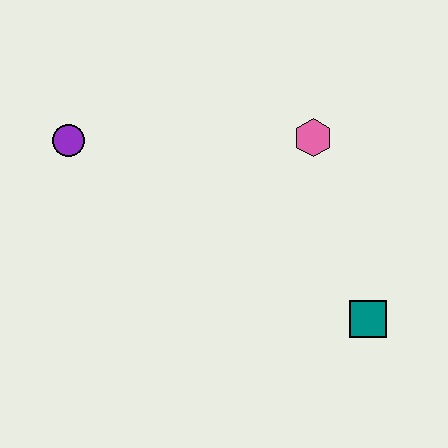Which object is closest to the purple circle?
The pink hexagon is closest to the purple circle.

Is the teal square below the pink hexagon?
Yes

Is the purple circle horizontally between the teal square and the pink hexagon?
No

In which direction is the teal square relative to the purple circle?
The teal square is to the right of the purple circle.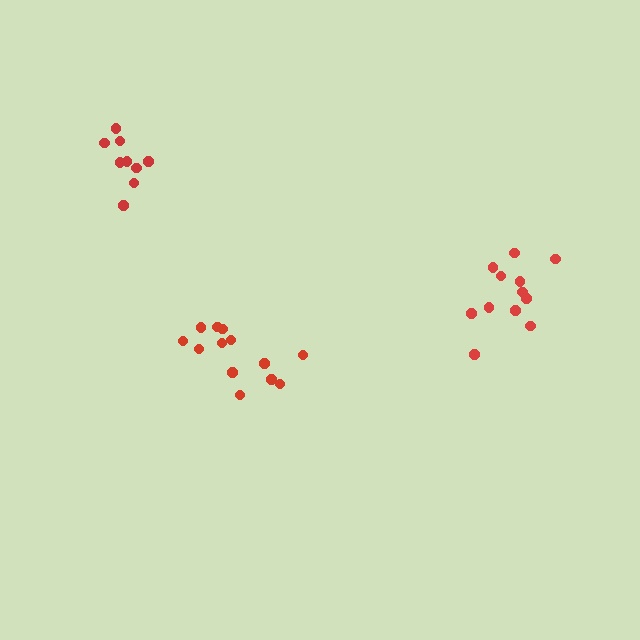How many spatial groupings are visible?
There are 3 spatial groupings.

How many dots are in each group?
Group 1: 12 dots, Group 2: 9 dots, Group 3: 13 dots (34 total).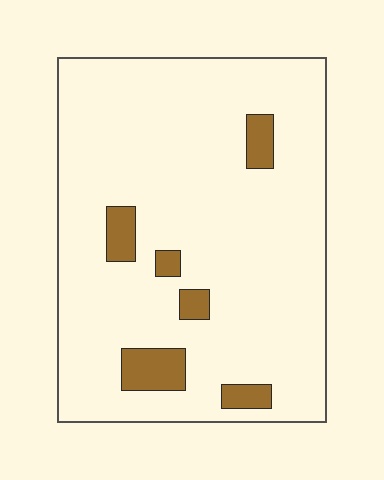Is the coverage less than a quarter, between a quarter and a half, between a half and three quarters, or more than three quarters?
Less than a quarter.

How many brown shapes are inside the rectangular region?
6.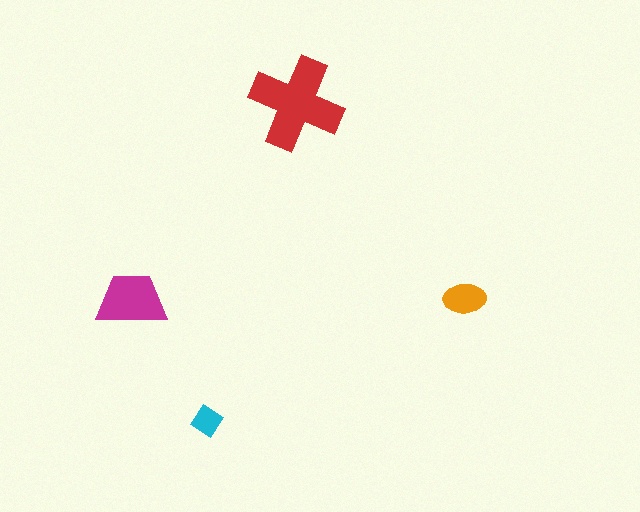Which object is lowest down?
The cyan diamond is bottommost.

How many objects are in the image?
There are 4 objects in the image.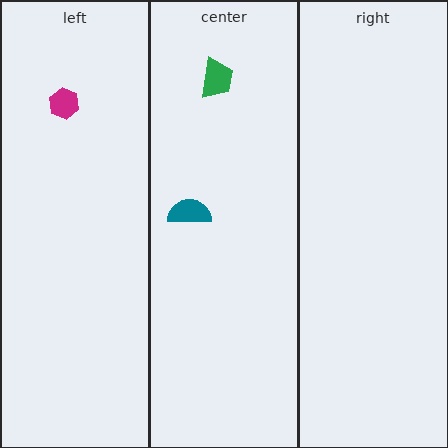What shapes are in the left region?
The magenta hexagon.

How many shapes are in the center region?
2.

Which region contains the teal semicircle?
The center region.